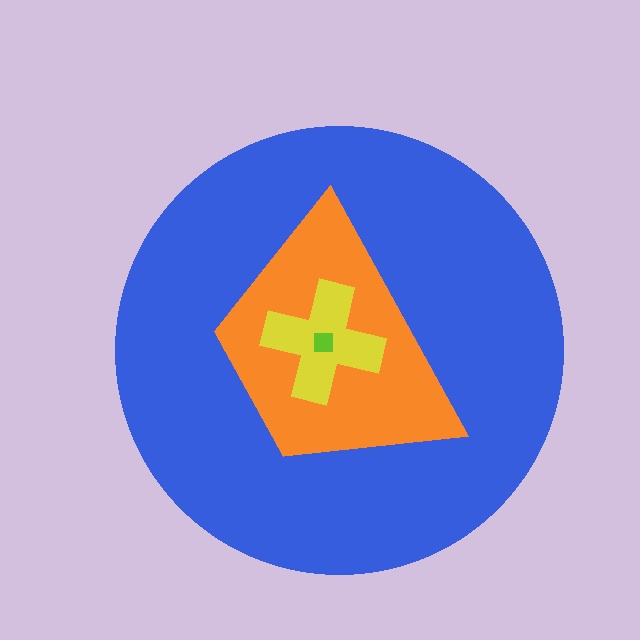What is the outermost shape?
The blue circle.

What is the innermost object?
The lime square.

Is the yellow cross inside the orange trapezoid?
Yes.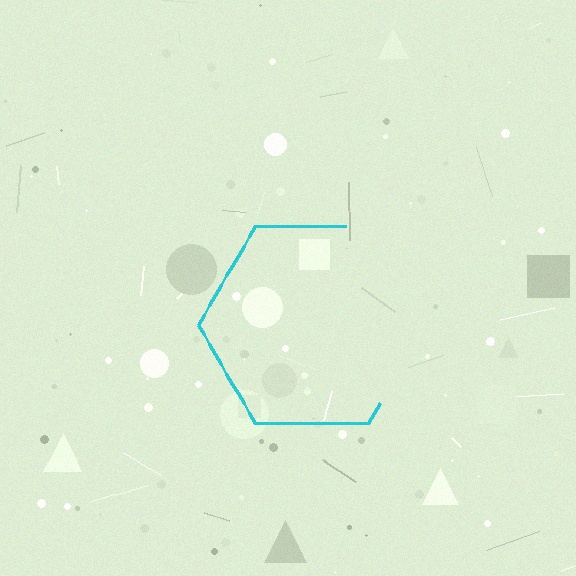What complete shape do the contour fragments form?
The contour fragments form a hexagon.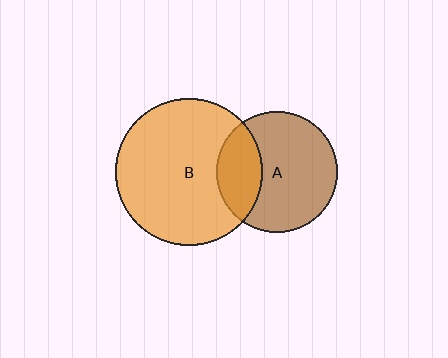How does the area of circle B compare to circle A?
Approximately 1.5 times.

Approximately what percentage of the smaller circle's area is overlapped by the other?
Approximately 25%.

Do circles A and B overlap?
Yes.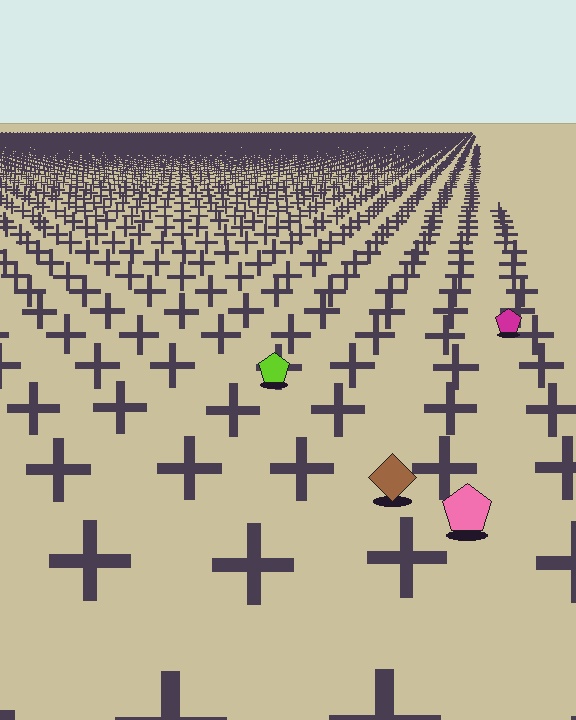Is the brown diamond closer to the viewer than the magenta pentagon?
Yes. The brown diamond is closer — you can tell from the texture gradient: the ground texture is coarser near it.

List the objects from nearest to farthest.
From nearest to farthest: the pink pentagon, the brown diamond, the lime pentagon, the magenta pentagon.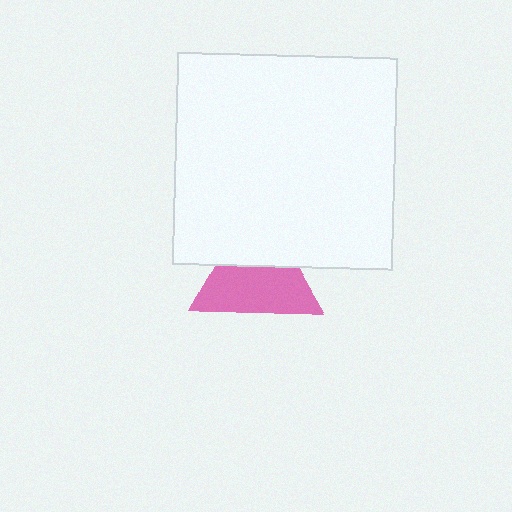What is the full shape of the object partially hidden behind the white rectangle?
The partially hidden object is a pink triangle.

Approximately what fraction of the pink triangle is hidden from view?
Roughly 38% of the pink triangle is hidden behind the white rectangle.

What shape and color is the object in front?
The object in front is a white rectangle.